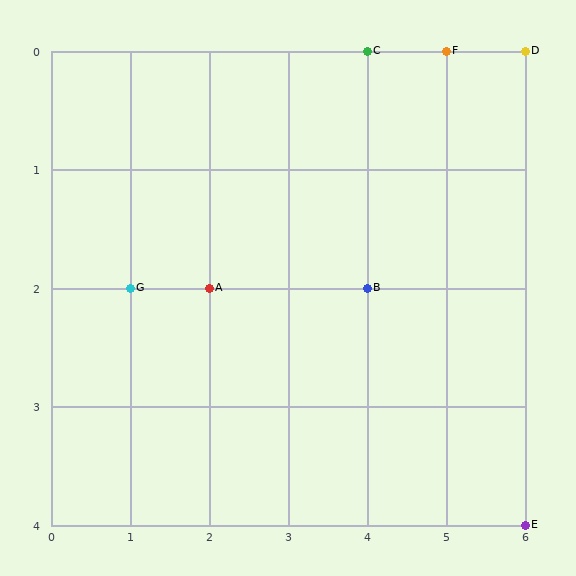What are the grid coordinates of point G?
Point G is at grid coordinates (1, 2).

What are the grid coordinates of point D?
Point D is at grid coordinates (6, 0).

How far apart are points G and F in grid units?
Points G and F are 4 columns and 2 rows apart (about 4.5 grid units diagonally).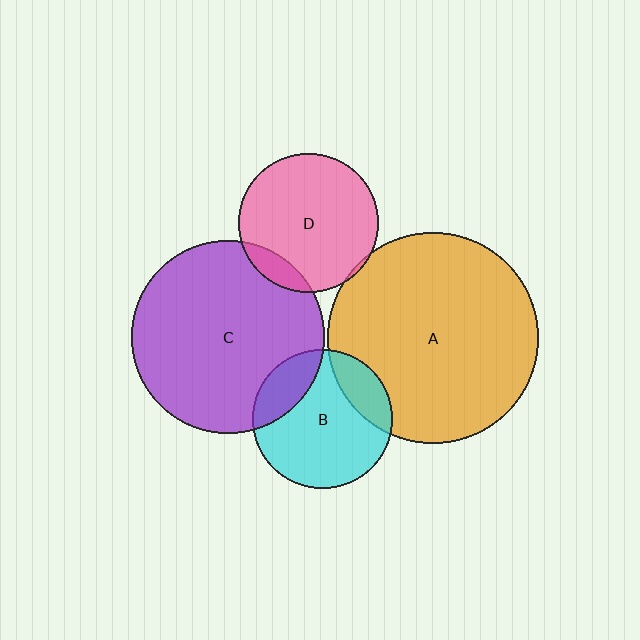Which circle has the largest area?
Circle A (orange).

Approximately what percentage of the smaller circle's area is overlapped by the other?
Approximately 20%.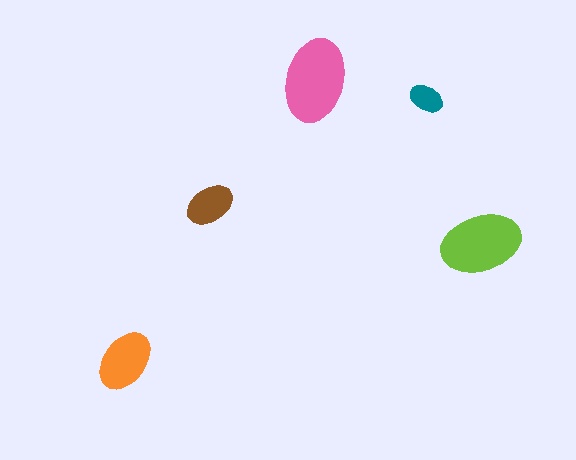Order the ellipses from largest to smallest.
the pink one, the lime one, the orange one, the brown one, the teal one.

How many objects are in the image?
There are 5 objects in the image.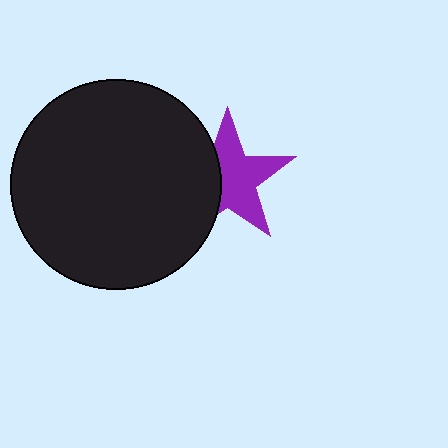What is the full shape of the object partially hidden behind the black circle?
The partially hidden object is a purple star.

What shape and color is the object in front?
The object in front is a black circle.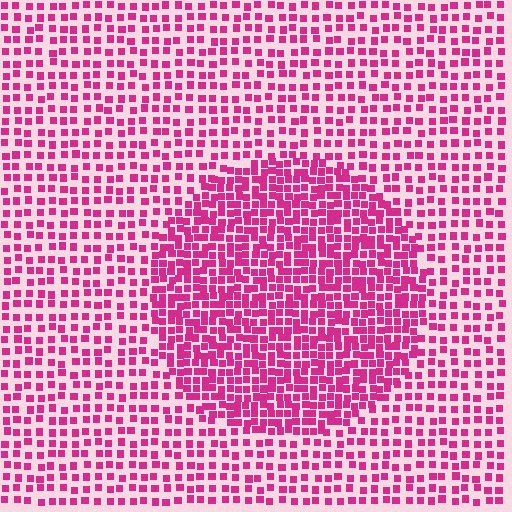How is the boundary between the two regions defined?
The boundary is defined by a change in element density (approximately 1.9x ratio). All elements are the same color, size, and shape.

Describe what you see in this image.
The image contains small magenta elements arranged at two different densities. A circle-shaped region is visible where the elements are more densely packed than the surrounding area.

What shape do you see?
I see a circle.